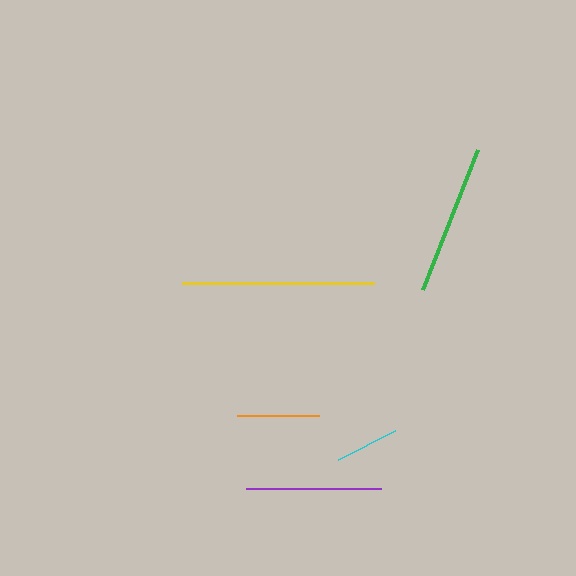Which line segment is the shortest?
The cyan line is the shortest at approximately 64 pixels.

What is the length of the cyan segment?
The cyan segment is approximately 64 pixels long.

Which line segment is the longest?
The yellow line is the longest at approximately 192 pixels.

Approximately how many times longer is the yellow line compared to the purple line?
The yellow line is approximately 1.4 times the length of the purple line.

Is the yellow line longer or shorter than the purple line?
The yellow line is longer than the purple line.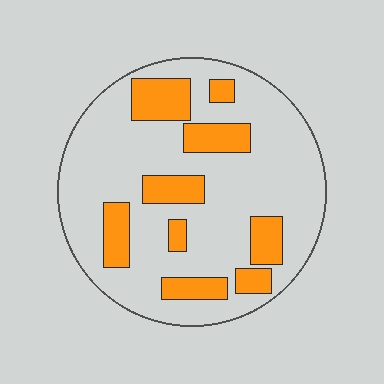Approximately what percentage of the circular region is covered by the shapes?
Approximately 25%.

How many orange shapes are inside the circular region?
9.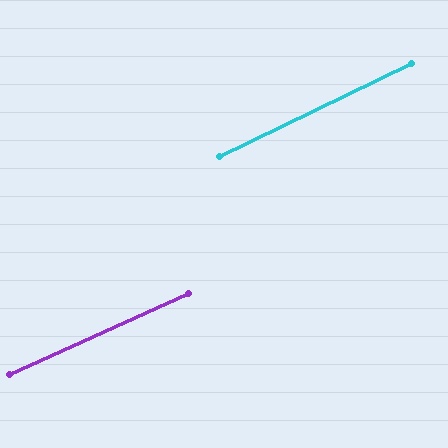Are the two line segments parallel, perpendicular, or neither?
Parallel — their directions differ by only 1.8°.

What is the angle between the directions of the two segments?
Approximately 2 degrees.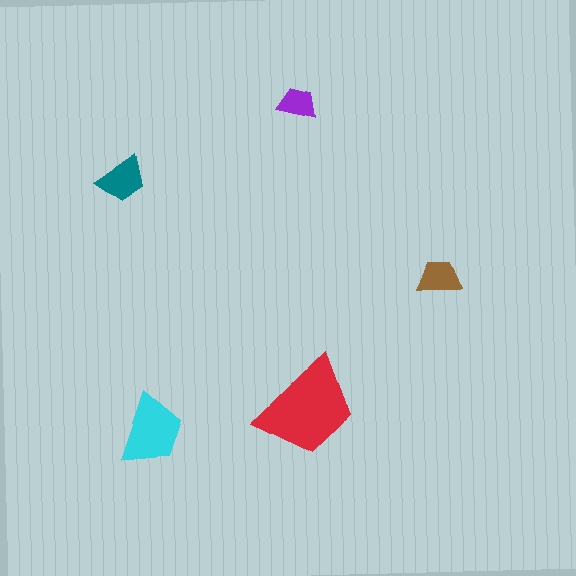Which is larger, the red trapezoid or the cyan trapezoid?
The red one.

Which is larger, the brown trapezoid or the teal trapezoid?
The teal one.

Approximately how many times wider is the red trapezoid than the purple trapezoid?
About 2.5 times wider.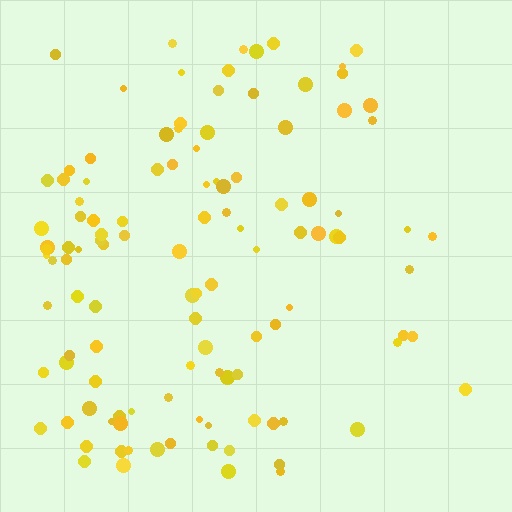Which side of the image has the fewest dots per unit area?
The right.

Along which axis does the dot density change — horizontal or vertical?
Horizontal.